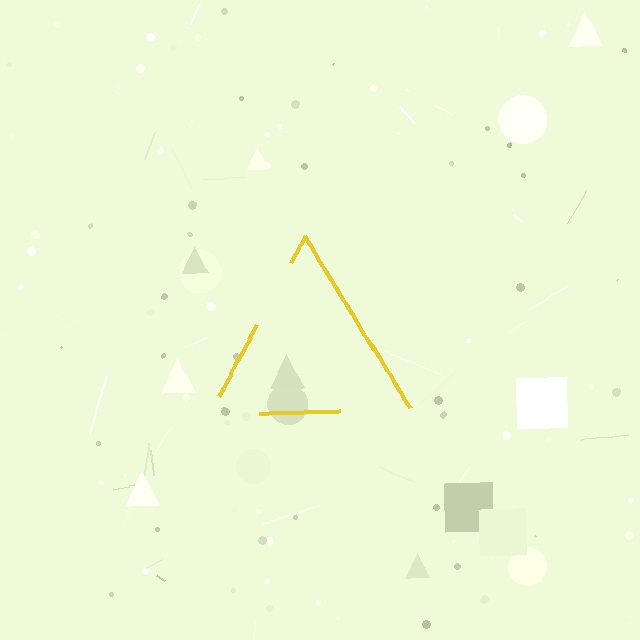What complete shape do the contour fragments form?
The contour fragments form a triangle.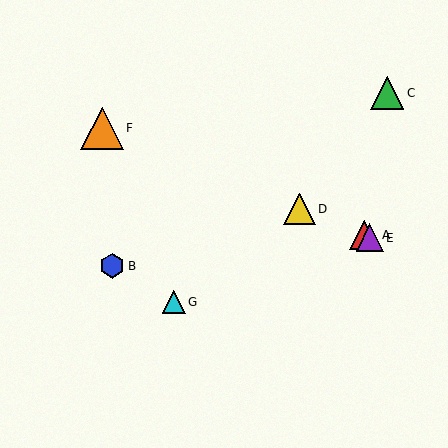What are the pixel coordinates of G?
Object G is at (174, 302).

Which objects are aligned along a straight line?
Objects A, D, E, F are aligned along a straight line.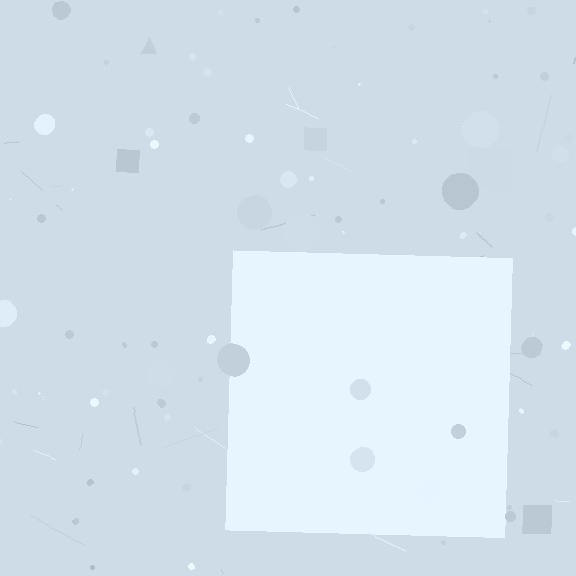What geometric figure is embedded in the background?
A square is embedded in the background.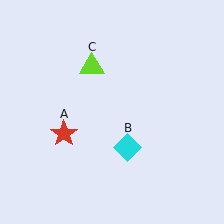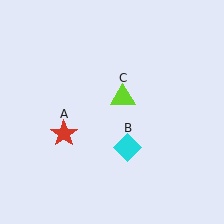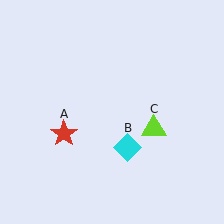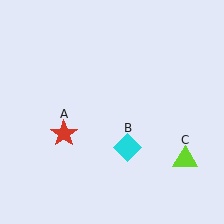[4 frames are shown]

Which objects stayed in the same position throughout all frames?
Red star (object A) and cyan diamond (object B) remained stationary.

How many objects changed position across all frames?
1 object changed position: lime triangle (object C).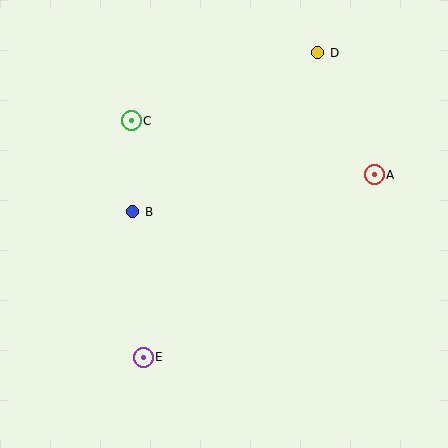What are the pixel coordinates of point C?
Point C is at (131, 121).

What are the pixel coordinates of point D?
Point D is at (318, 53).